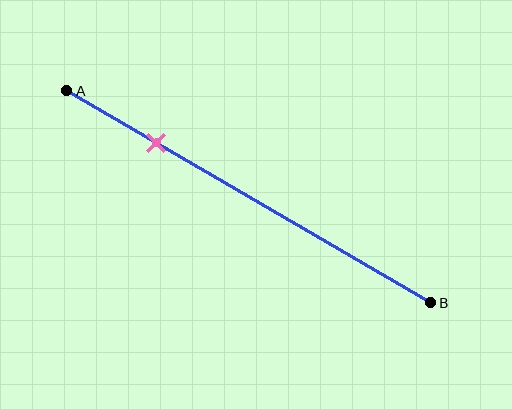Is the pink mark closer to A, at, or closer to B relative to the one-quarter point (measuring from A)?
The pink mark is approximately at the one-quarter point of segment AB.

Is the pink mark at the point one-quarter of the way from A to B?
Yes, the mark is approximately at the one-quarter point.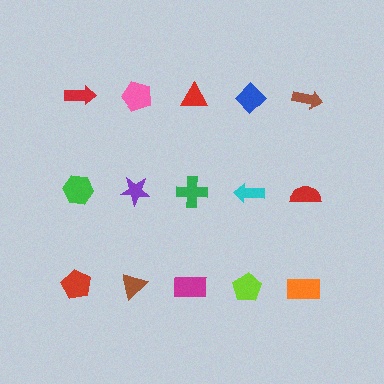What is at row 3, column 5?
An orange rectangle.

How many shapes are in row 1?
5 shapes.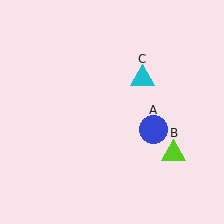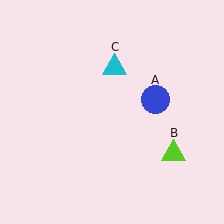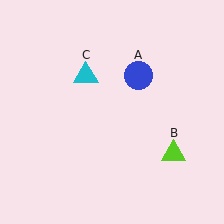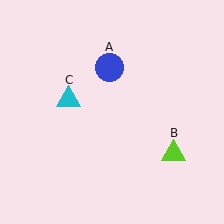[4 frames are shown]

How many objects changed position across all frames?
2 objects changed position: blue circle (object A), cyan triangle (object C).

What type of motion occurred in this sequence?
The blue circle (object A), cyan triangle (object C) rotated counterclockwise around the center of the scene.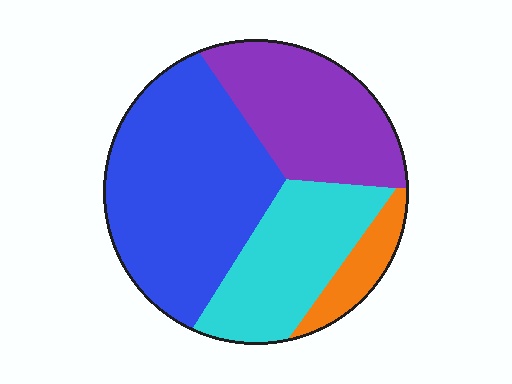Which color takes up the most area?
Blue, at roughly 45%.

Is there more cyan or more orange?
Cyan.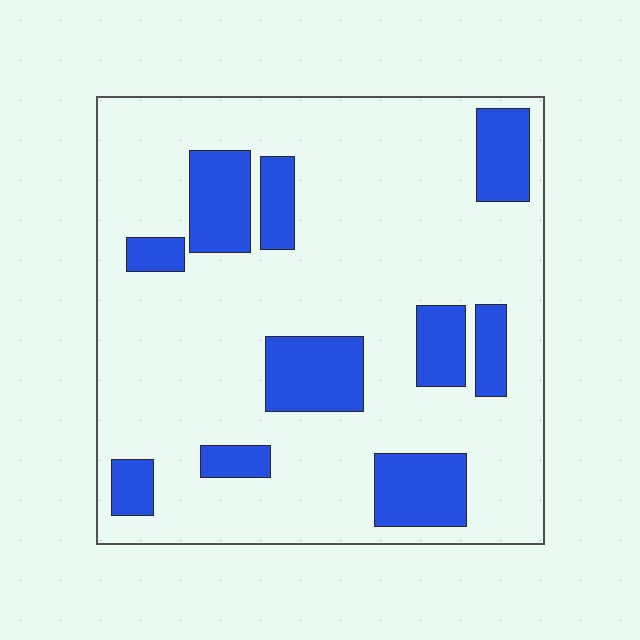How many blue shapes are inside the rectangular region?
10.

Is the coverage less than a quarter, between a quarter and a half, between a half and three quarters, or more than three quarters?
Less than a quarter.